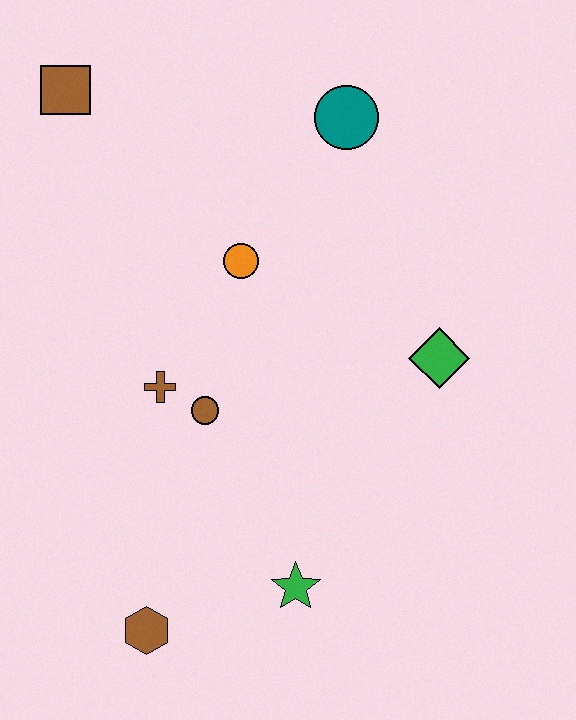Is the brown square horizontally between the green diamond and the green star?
No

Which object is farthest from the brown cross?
The teal circle is farthest from the brown cross.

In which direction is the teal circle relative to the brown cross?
The teal circle is above the brown cross.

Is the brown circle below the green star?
No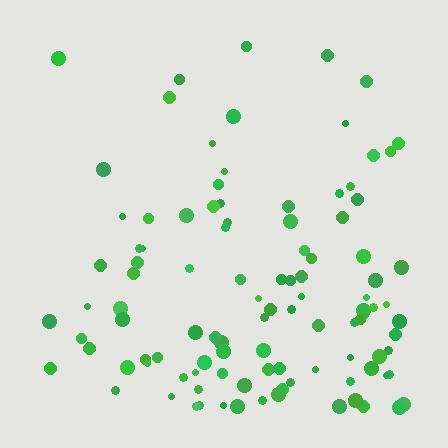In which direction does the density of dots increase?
From top to bottom, with the bottom side densest.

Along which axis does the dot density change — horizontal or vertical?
Vertical.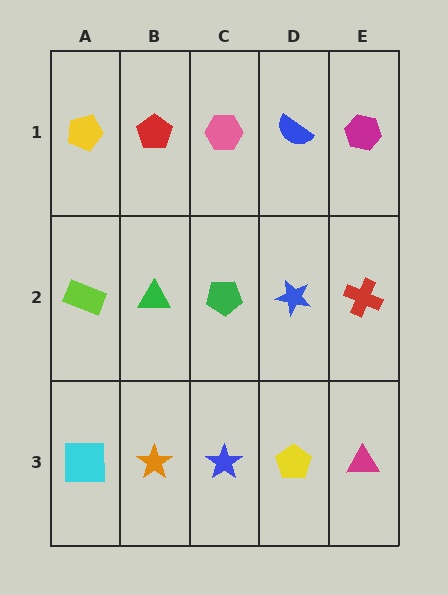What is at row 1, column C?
A pink hexagon.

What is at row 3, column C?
A blue star.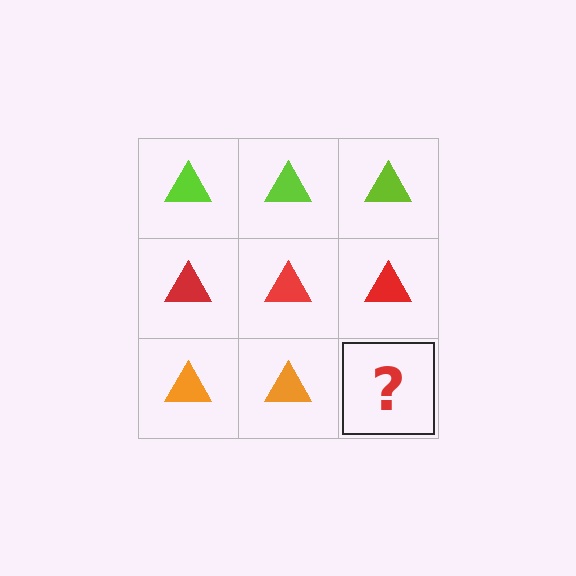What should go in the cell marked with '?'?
The missing cell should contain an orange triangle.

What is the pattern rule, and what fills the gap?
The rule is that each row has a consistent color. The gap should be filled with an orange triangle.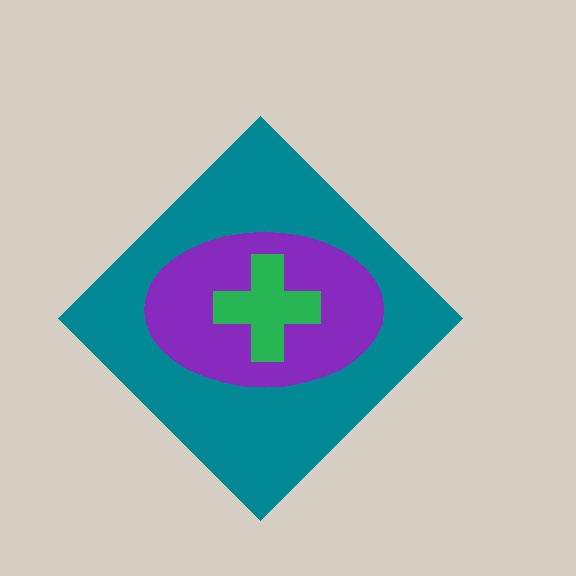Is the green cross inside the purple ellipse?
Yes.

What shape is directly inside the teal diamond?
The purple ellipse.